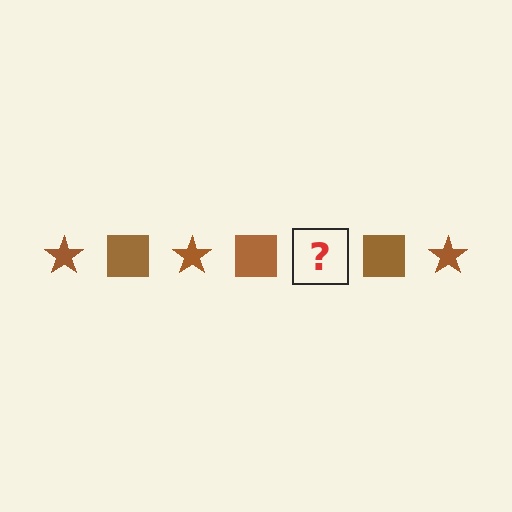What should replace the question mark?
The question mark should be replaced with a brown star.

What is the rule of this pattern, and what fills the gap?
The rule is that the pattern cycles through star, square shapes in brown. The gap should be filled with a brown star.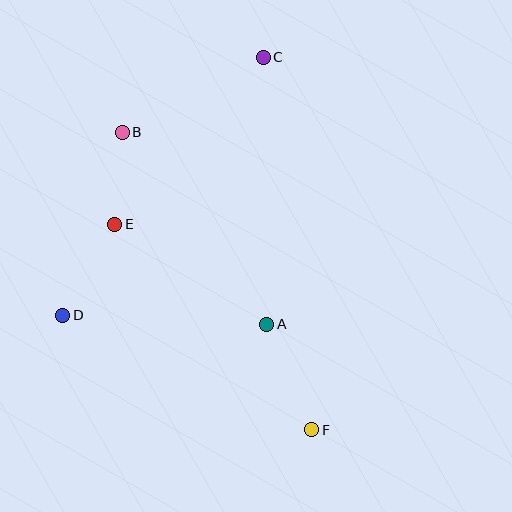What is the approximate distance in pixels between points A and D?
The distance between A and D is approximately 204 pixels.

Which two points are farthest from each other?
Points C and F are farthest from each other.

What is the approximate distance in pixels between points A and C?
The distance between A and C is approximately 267 pixels.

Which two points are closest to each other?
Points B and E are closest to each other.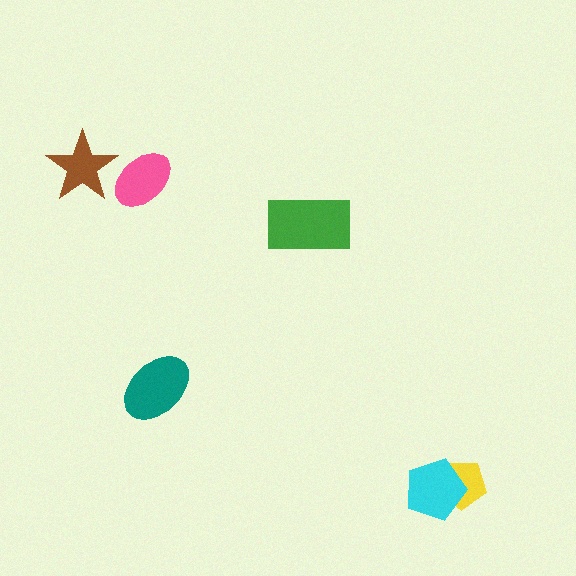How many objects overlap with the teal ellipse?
0 objects overlap with the teal ellipse.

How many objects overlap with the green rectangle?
0 objects overlap with the green rectangle.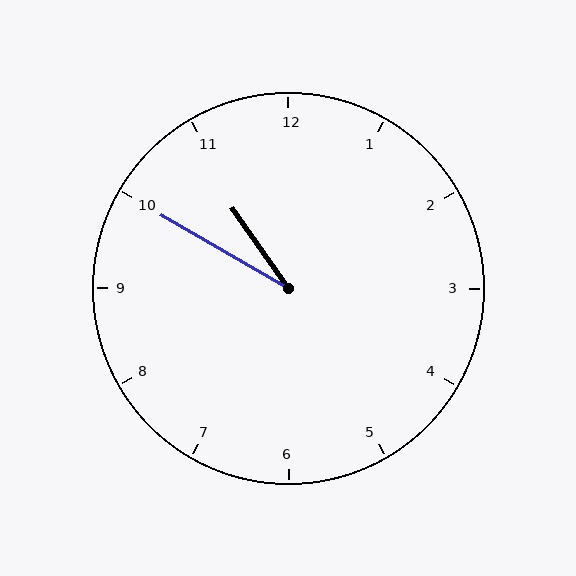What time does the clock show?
10:50.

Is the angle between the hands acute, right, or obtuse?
It is acute.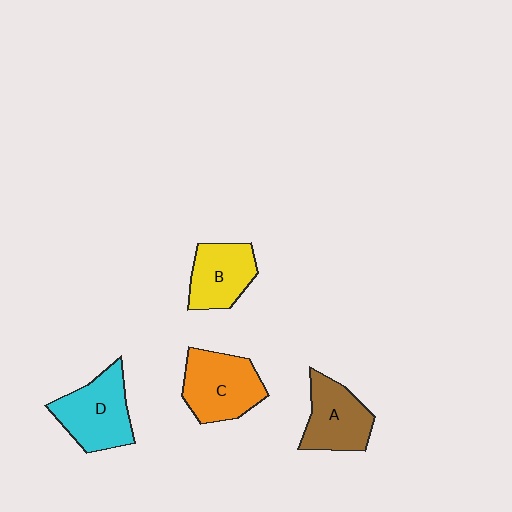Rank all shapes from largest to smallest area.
From largest to smallest: C (orange), D (cyan), A (brown), B (yellow).